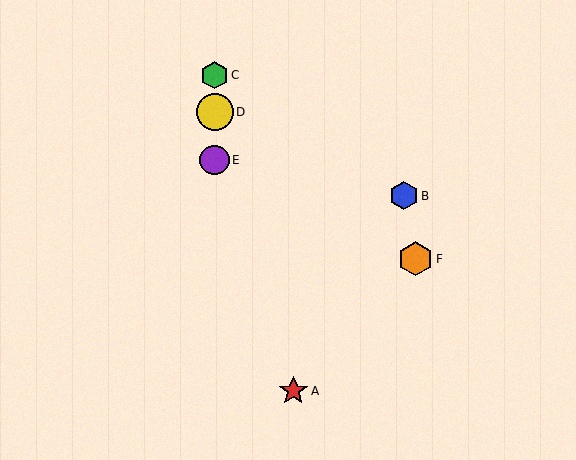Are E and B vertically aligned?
No, E is at x≈215 and B is at x≈404.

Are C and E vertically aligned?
Yes, both are at x≈215.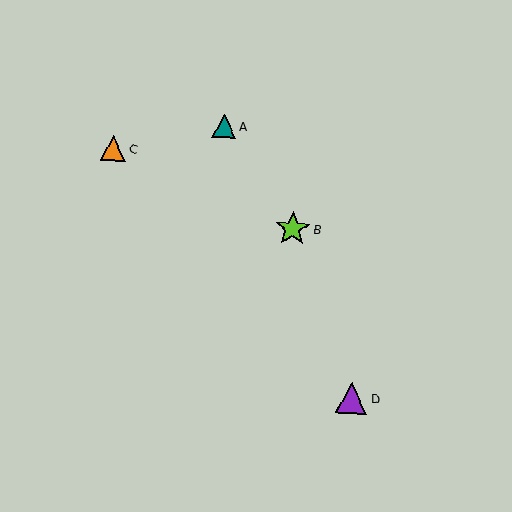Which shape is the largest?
The lime star (labeled B) is the largest.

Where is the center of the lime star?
The center of the lime star is at (293, 229).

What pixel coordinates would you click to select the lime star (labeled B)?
Click at (293, 229) to select the lime star B.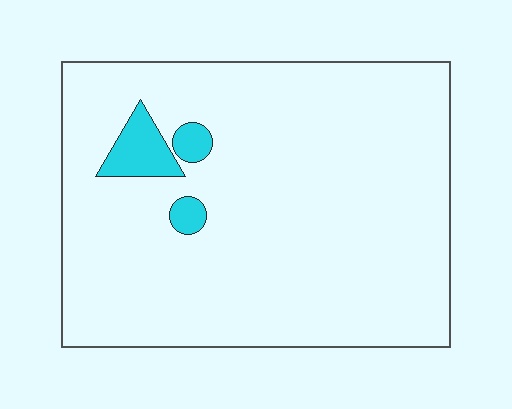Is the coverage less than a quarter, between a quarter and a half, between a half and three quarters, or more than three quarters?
Less than a quarter.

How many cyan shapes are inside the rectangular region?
3.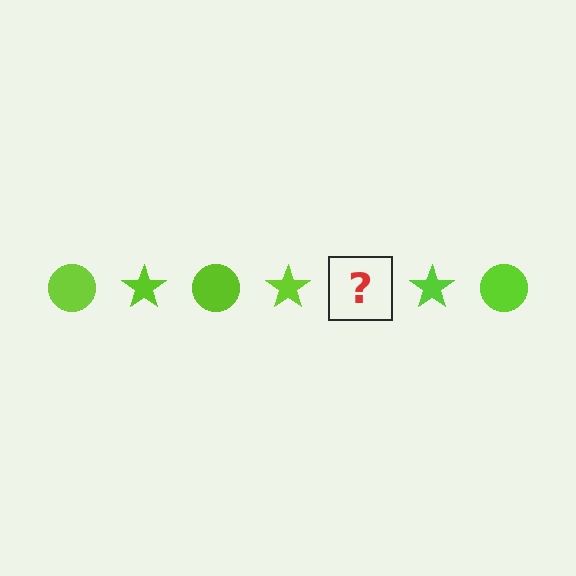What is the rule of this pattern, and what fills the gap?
The rule is that the pattern cycles through circle, star shapes in lime. The gap should be filled with a lime circle.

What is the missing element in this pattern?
The missing element is a lime circle.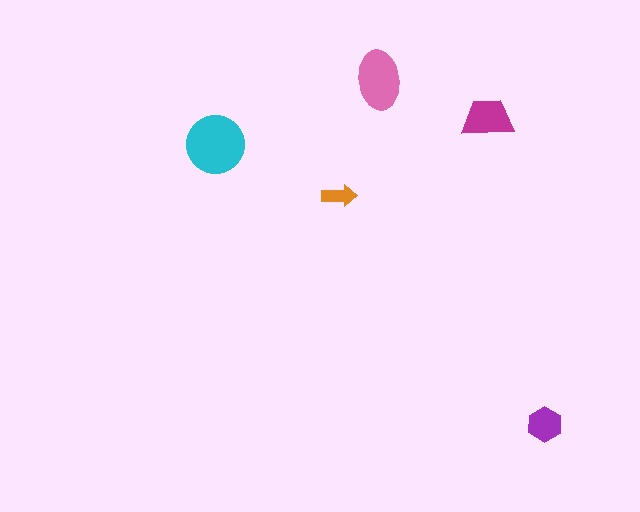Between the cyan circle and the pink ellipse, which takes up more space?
The cyan circle.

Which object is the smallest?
The orange arrow.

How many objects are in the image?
There are 5 objects in the image.